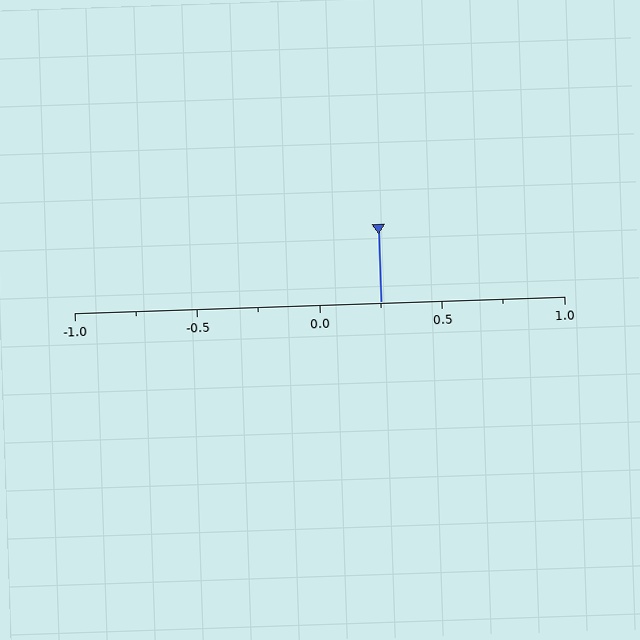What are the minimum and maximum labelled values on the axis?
The axis runs from -1.0 to 1.0.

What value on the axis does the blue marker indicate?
The marker indicates approximately 0.25.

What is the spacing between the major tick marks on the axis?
The major ticks are spaced 0.5 apart.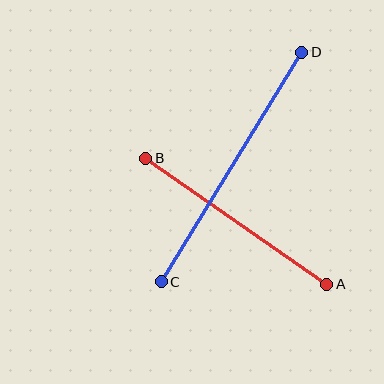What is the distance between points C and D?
The distance is approximately 269 pixels.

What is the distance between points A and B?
The distance is approximately 220 pixels.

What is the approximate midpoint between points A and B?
The midpoint is at approximately (236, 221) pixels.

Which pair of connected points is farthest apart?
Points C and D are farthest apart.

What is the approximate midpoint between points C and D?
The midpoint is at approximately (232, 167) pixels.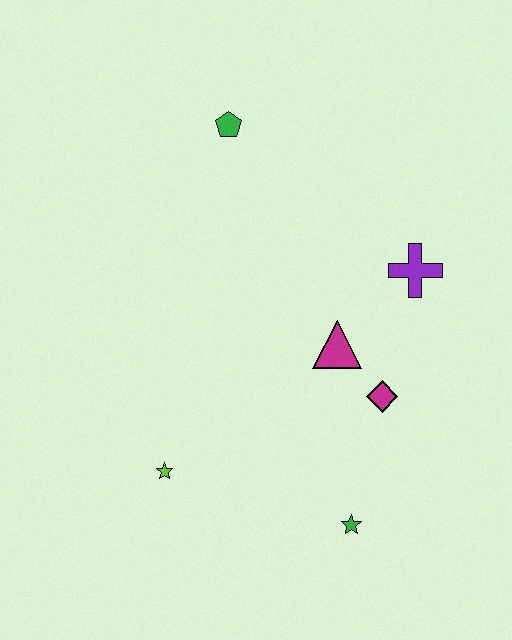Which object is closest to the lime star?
The green star is closest to the lime star.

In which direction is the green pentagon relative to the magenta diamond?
The green pentagon is above the magenta diamond.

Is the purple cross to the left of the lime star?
No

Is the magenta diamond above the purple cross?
No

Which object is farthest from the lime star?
The green pentagon is farthest from the lime star.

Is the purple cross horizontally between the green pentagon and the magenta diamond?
No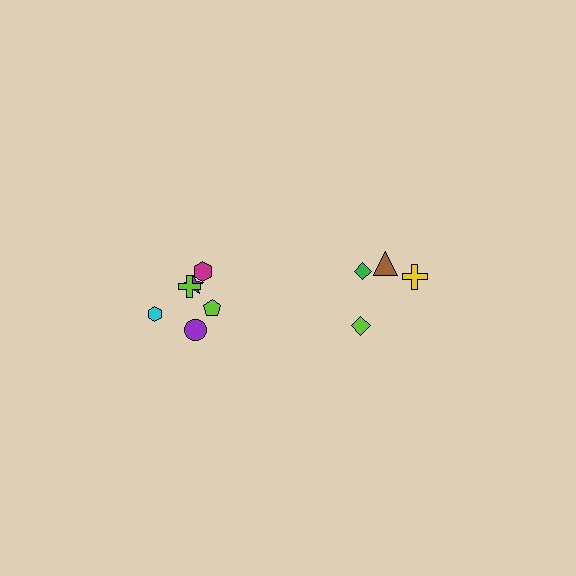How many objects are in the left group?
There are 6 objects.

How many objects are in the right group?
There are 4 objects.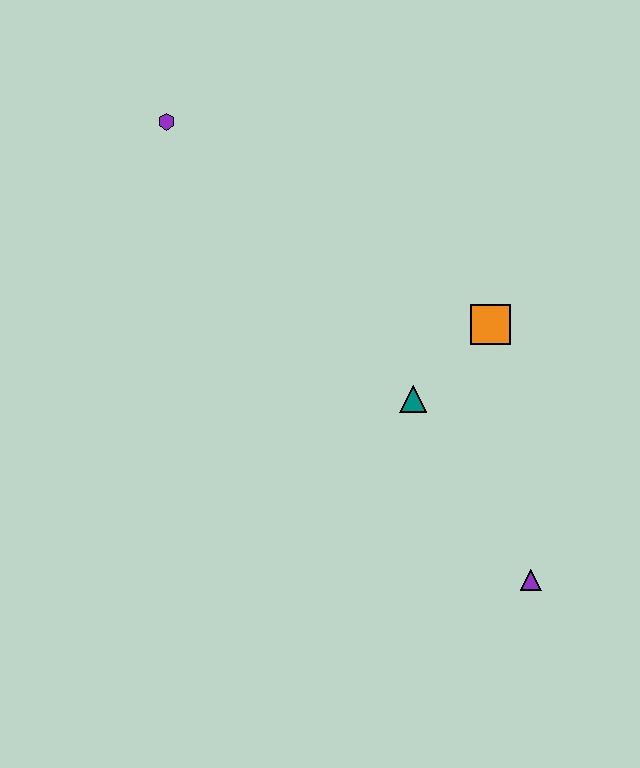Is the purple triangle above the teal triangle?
No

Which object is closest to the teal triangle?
The orange square is closest to the teal triangle.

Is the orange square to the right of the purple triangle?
No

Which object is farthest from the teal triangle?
The purple hexagon is farthest from the teal triangle.